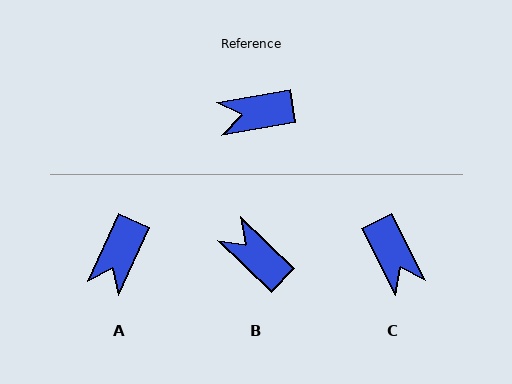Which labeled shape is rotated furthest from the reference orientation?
C, about 108 degrees away.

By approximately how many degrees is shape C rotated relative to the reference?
Approximately 108 degrees counter-clockwise.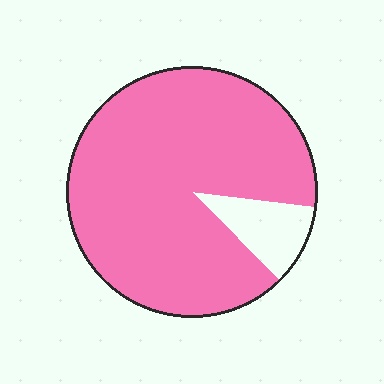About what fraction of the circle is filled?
About nine tenths (9/10).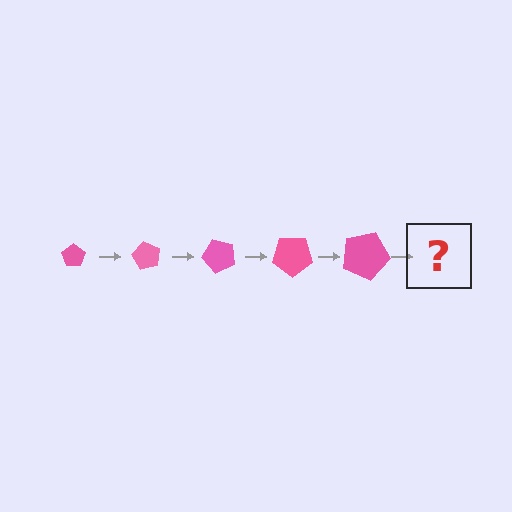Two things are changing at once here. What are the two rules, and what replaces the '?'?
The two rules are that the pentagon grows larger each step and it rotates 60 degrees each step. The '?' should be a pentagon, larger than the previous one and rotated 300 degrees from the start.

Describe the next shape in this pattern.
It should be a pentagon, larger than the previous one and rotated 300 degrees from the start.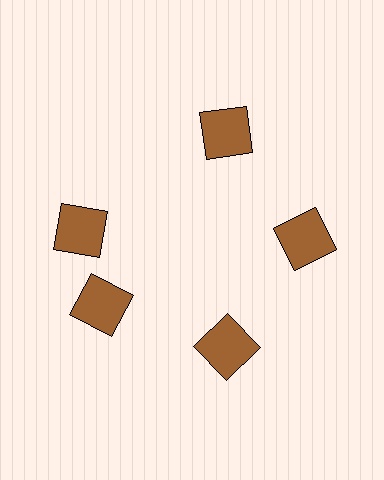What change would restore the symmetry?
The symmetry would be restored by rotating it back into even spacing with its neighbors so that all 5 squares sit at equal angles and equal distance from the center.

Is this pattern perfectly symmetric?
No. The 5 brown squares are arranged in a ring, but one element near the 10 o'clock position is rotated out of alignment along the ring, breaking the 5-fold rotational symmetry.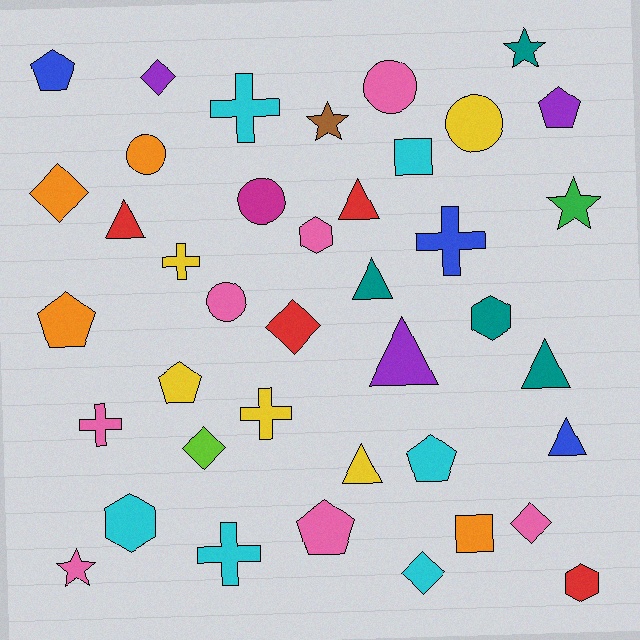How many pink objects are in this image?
There are 7 pink objects.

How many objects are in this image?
There are 40 objects.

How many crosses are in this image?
There are 6 crosses.